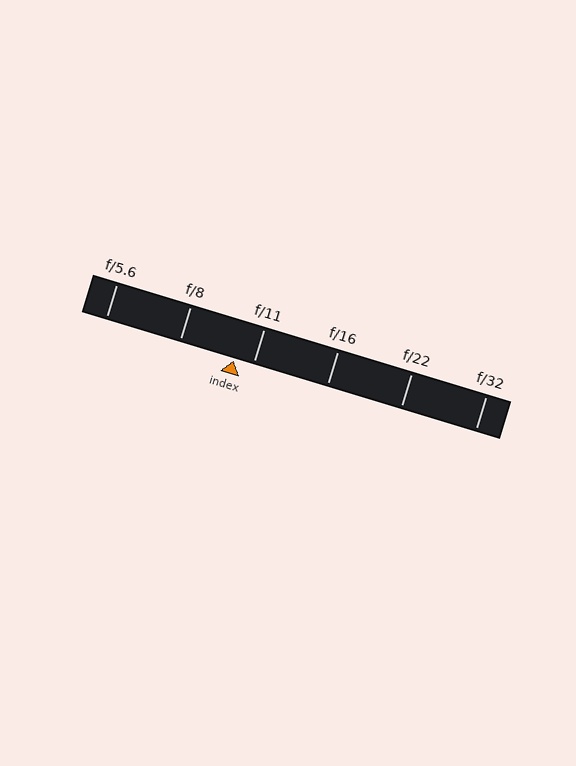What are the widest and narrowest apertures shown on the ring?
The widest aperture shown is f/5.6 and the narrowest is f/32.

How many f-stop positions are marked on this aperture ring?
There are 6 f-stop positions marked.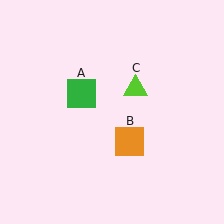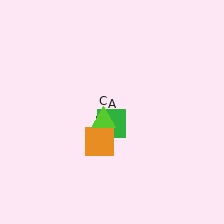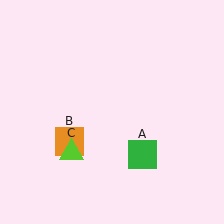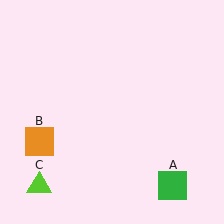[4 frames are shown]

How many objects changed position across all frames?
3 objects changed position: green square (object A), orange square (object B), lime triangle (object C).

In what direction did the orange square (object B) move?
The orange square (object B) moved left.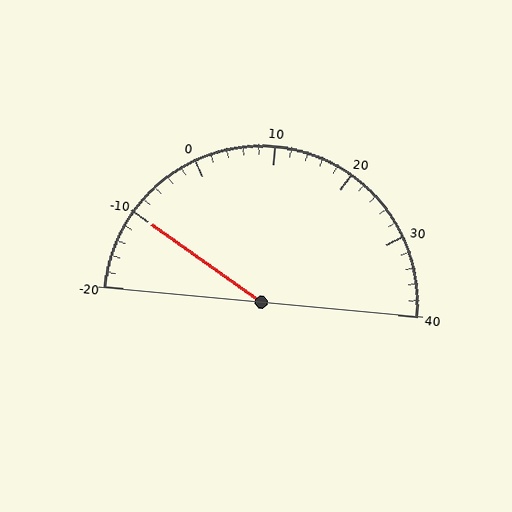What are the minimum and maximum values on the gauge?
The gauge ranges from -20 to 40.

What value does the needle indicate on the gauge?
The needle indicates approximately -10.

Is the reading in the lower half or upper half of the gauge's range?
The reading is in the lower half of the range (-20 to 40).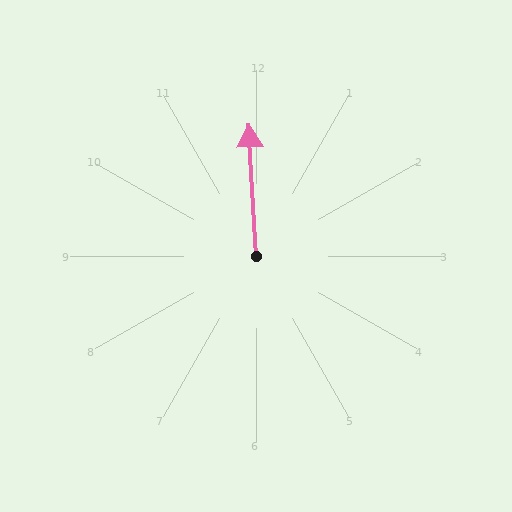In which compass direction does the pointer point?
North.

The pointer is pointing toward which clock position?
Roughly 12 o'clock.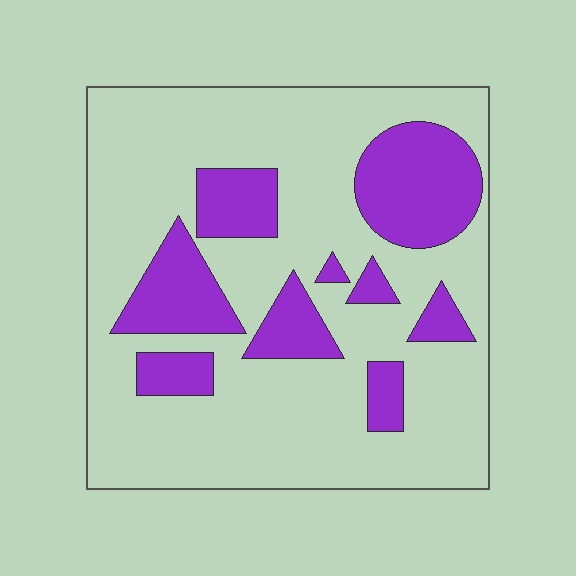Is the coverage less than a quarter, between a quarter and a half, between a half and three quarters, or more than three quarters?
Between a quarter and a half.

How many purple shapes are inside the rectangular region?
9.